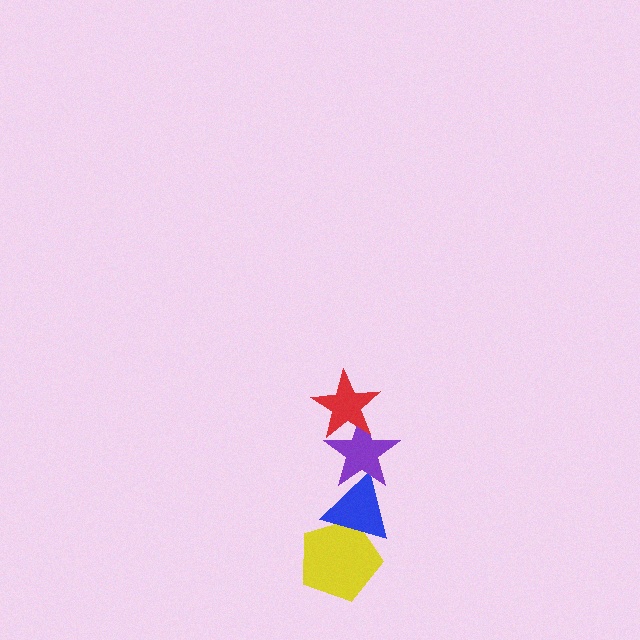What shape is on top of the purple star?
The red star is on top of the purple star.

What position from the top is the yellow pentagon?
The yellow pentagon is 4th from the top.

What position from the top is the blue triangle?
The blue triangle is 3rd from the top.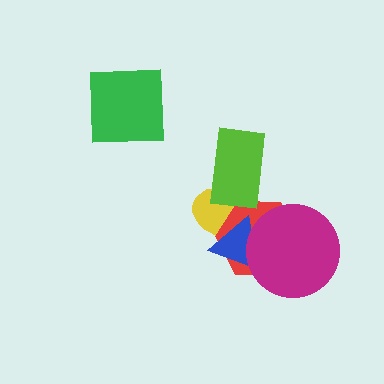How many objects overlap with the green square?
0 objects overlap with the green square.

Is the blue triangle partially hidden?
Yes, it is partially covered by another shape.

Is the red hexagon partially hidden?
Yes, it is partially covered by another shape.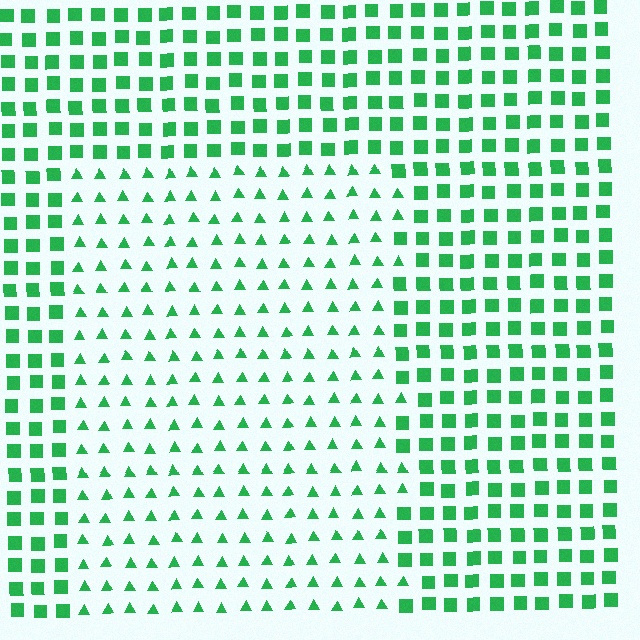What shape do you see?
I see a rectangle.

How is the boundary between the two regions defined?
The boundary is defined by a change in element shape: triangles inside vs. squares outside. All elements share the same color and spacing.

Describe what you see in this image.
The image is filled with small green elements arranged in a uniform grid. A rectangle-shaped region contains triangles, while the surrounding area contains squares. The boundary is defined purely by the change in element shape.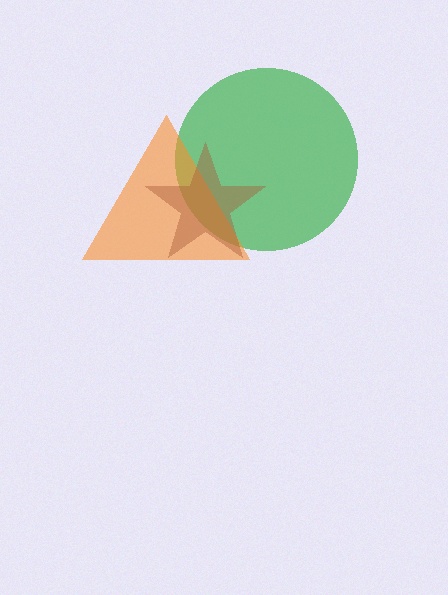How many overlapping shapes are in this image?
There are 3 overlapping shapes in the image.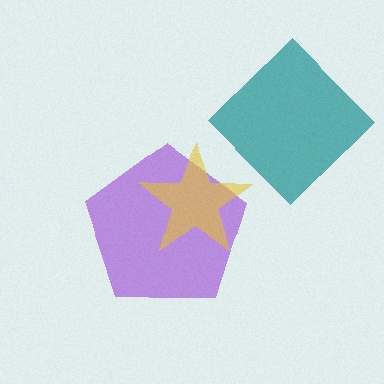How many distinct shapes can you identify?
There are 3 distinct shapes: a purple pentagon, a teal diamond, a yellow star.